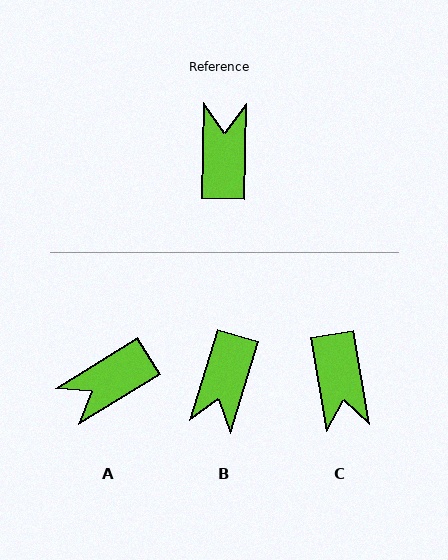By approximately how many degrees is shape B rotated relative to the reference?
Approximately 164 degrees counter-clockwise.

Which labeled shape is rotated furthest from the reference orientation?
C, about 169 degrees away.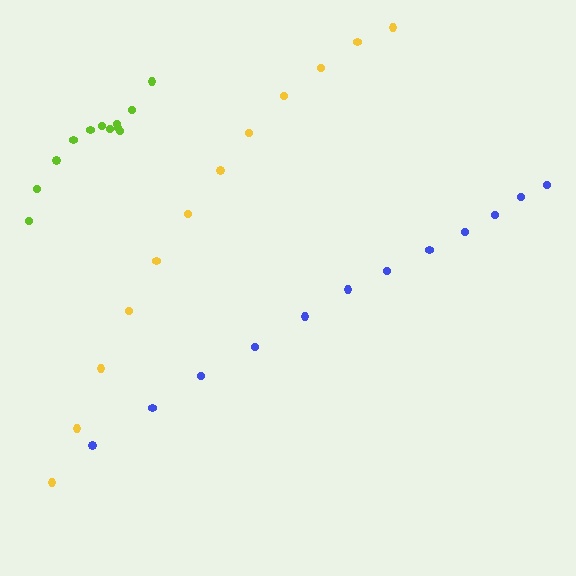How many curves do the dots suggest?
There are 3 distinct paths.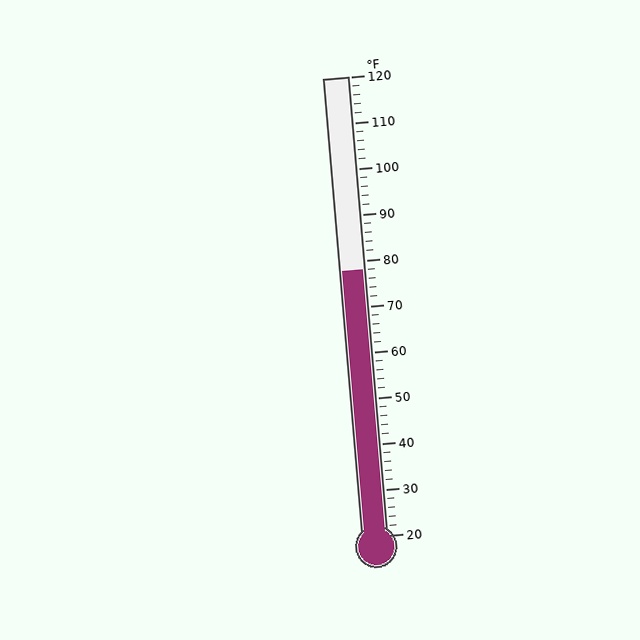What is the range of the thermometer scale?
The thermometer scale ranges from 20°F to 120°F.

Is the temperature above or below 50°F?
The temperature is above 50°F.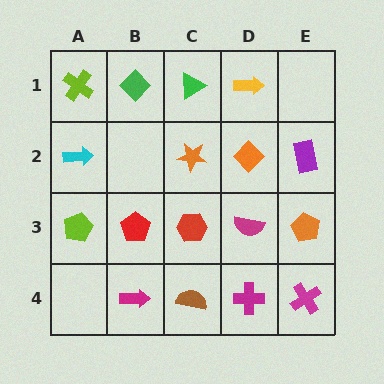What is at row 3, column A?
A lime pentagon.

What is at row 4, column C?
A brown semicircle.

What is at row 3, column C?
A red hexagon.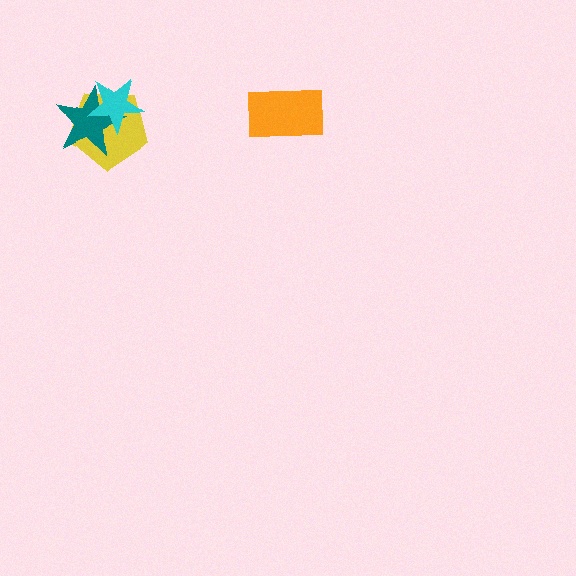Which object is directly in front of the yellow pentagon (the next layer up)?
The teal star is directly in front of the yellow pentagon.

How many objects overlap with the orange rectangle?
0 objects overlap with the orange rectangle.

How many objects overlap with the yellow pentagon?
2 objects overlap with the yellow pentagon.